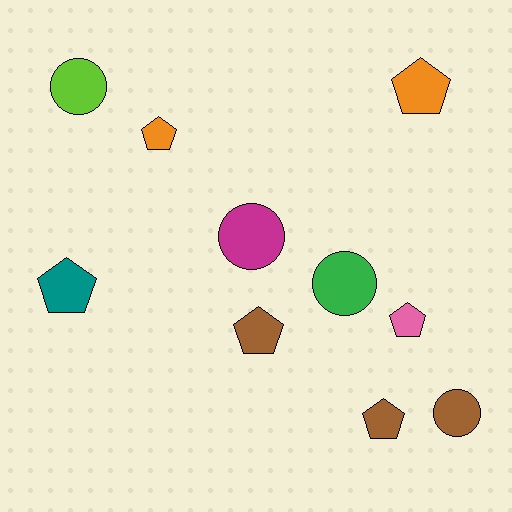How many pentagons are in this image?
There are 6 pentagons.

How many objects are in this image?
There are 10 objects.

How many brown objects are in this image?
There are 3 brown objects.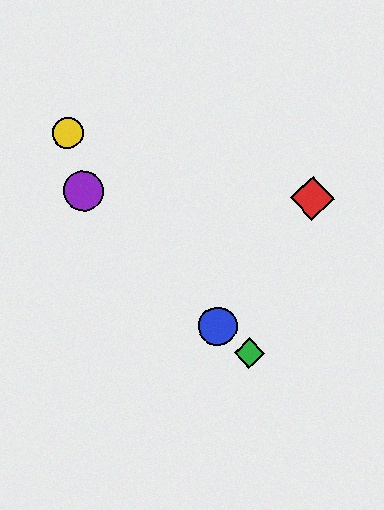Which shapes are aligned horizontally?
The red diamond, the purple circle are aligned horizontally.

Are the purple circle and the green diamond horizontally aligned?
No, the purple circle is at y≈191 and the green diamond is at y≈353.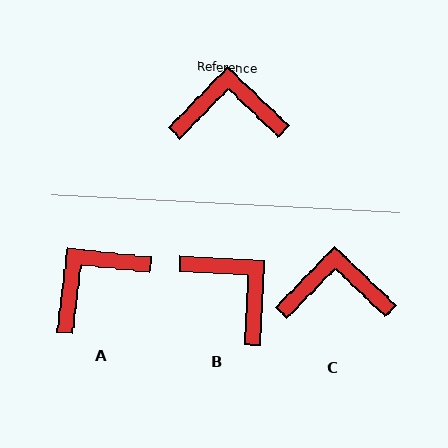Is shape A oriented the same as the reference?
No, it is off by about 37 degrees.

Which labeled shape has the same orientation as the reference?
C.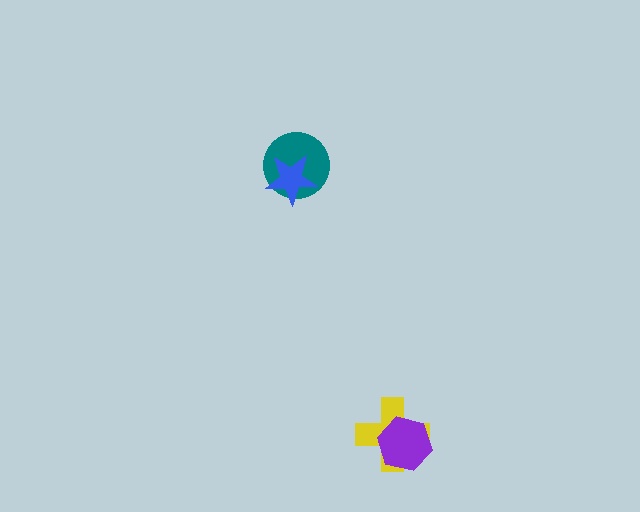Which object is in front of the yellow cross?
The purple hexagon is in front of the yellow cross.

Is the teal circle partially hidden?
Yes, it is partially covered by another shape.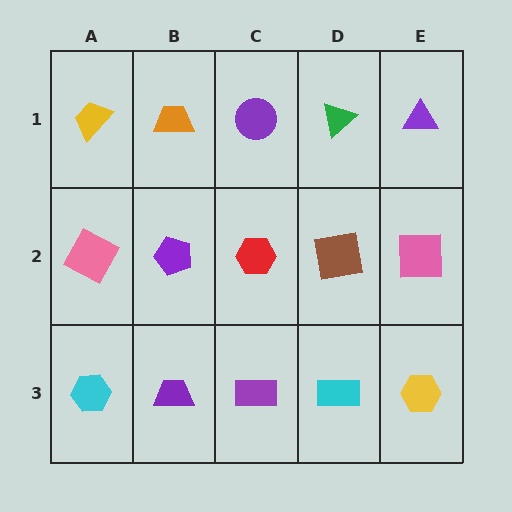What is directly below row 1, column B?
A purple pentagon.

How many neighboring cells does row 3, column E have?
2.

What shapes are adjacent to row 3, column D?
A brown square (row 2, column D), a purple rectangle (row 3, column C), a yellow hexagon (row 3, column E).